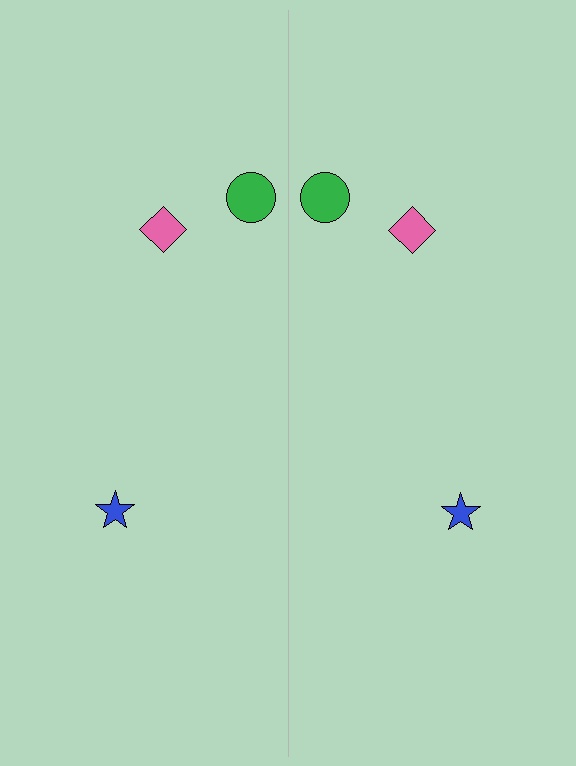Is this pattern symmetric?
Yes, this pattern has bilateral (reflection) symmetry.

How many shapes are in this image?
There are 6 shapes in this image.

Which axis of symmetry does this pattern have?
The pattern has a vertical axis of symmetry running through the center of the image.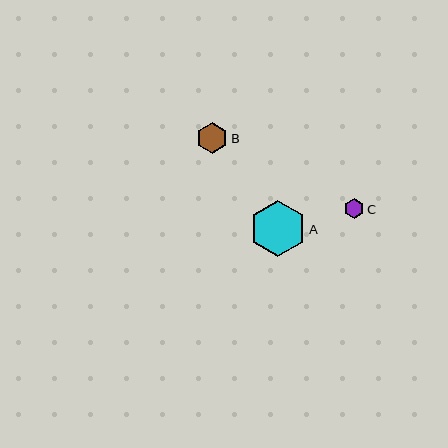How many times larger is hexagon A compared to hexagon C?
Hexagon A is approximately 2.8 times the size of hexagon C.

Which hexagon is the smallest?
Hexagon C is the smallest with a size of approximately 20 pixels.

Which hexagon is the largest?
Hexagon A is the largest with a size of approximately 56 pixels.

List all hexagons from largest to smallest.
From largest to smallest: A, B, C.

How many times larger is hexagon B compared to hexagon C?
Hexagon B is approximately 1.6 times the size of hexagon C.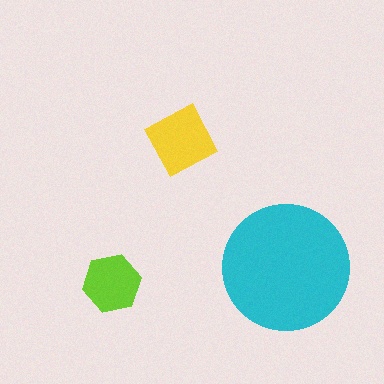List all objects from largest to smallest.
The cyan circle, the yellow square, the lime hexagon.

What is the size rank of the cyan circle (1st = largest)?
1st.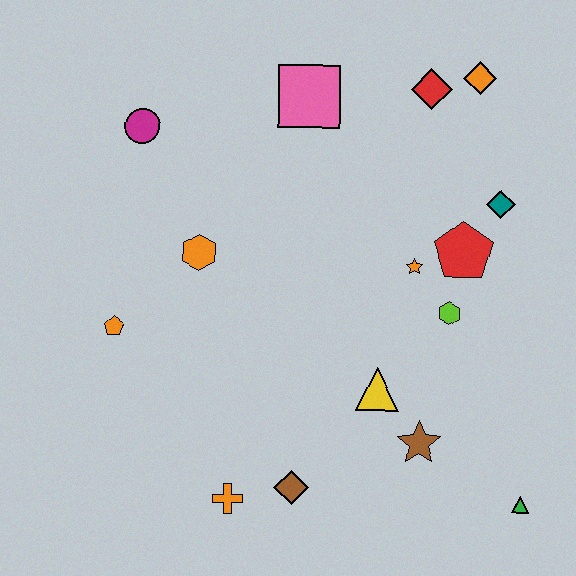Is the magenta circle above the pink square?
No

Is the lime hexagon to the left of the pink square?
No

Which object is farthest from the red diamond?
The orange cross is farthest from the red diamond.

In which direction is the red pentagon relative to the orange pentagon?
The red pentagon is to the right of the orange pentagon.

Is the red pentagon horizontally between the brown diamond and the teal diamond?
Yes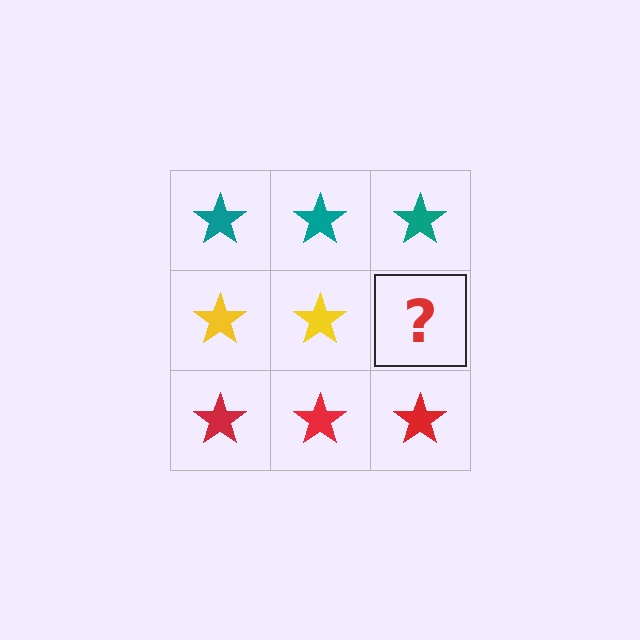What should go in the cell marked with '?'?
The missing cell should contain a yellow star.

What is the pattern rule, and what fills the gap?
The rule is that each row has a consistent color. The gap should be filled with a yellow star.